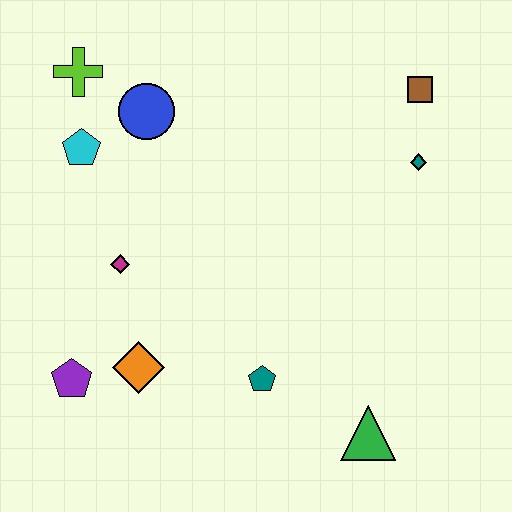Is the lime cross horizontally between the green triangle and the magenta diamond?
No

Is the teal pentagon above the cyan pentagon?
No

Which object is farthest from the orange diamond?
The brown square is farthest from the orange diamond.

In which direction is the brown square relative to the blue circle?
The brown square is to the right of the blue circle.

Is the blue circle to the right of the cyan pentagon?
Yes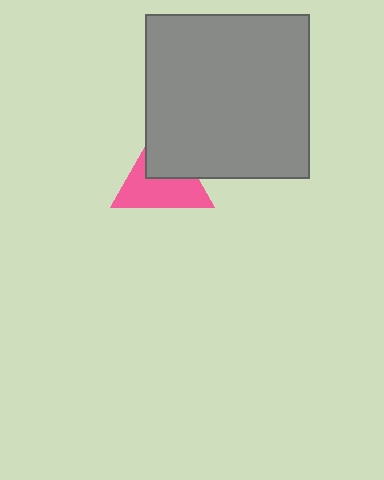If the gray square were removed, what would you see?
You would see the complete pink triangle.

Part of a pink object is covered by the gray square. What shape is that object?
It is a triangle.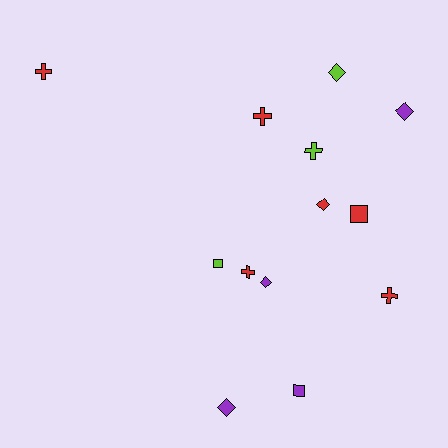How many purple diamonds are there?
There are 3 purple diamonds.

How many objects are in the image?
There are 13 objects.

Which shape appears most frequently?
Cross, with 5 objects.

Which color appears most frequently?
Red, with 6 objects.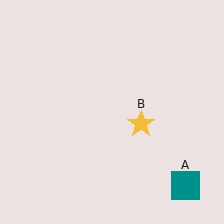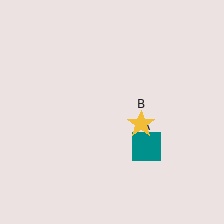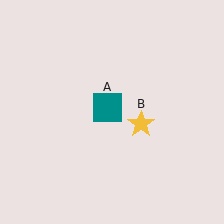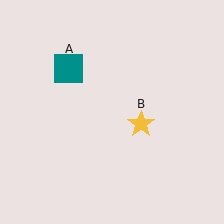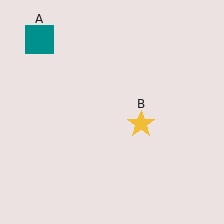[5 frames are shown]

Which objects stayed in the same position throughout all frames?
Yellow star (object B) remained stationary.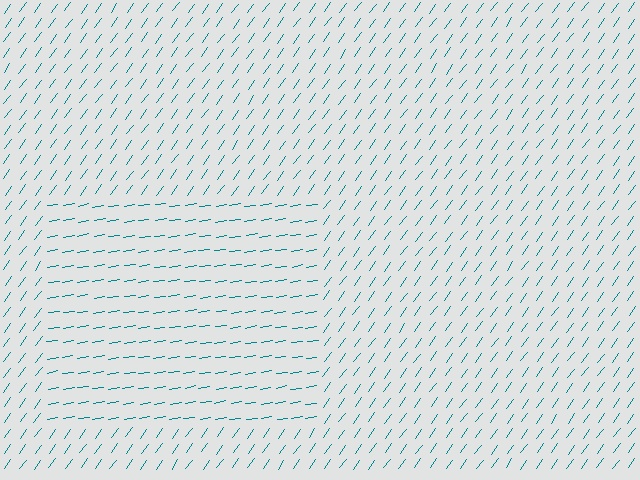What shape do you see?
I see a rectangle.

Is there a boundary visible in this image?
Yes, there is a texture boundary formed by a change in line orientation.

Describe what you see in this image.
The image is filled with small teal line segments. A rectangle region in the image has lines oriented differently from the surrounding lines, creating a visible texture boundary.